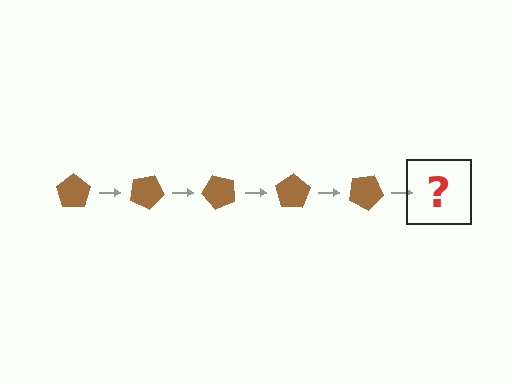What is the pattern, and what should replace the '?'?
The pattern is that the pentagon rotates 25 degrees each step. The '?' should be a brown pentagon rotated 125 degrees.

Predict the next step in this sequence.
The next step is a brown pentagon rotated 125 degrees.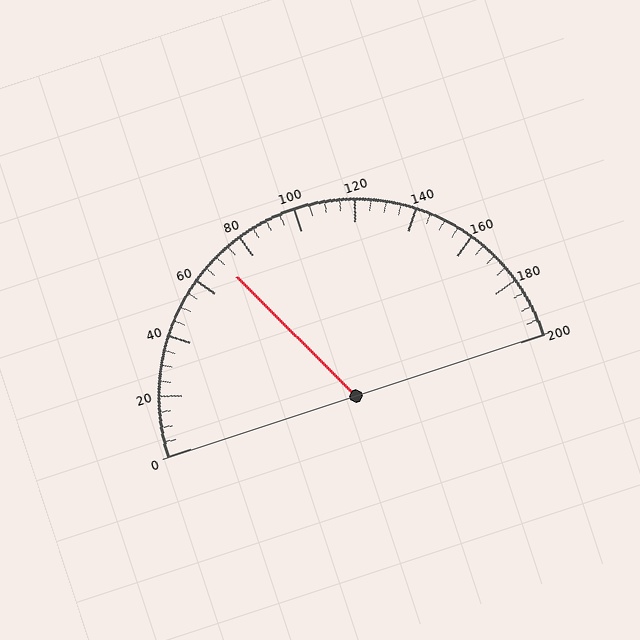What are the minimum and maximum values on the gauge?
The gauge ranges from 0 to 200.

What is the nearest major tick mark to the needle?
The nearest major tick mark is 80.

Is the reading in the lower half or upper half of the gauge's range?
The reading is in the lower half of the range (0 to 200).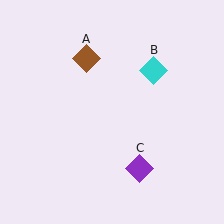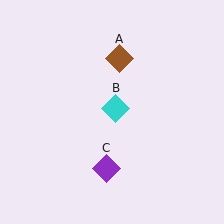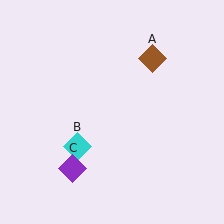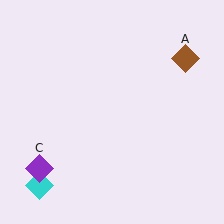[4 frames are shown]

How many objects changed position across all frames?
3 objects changed position: brown diamond (object A), cyan diamond (object B), purple diamond (object C).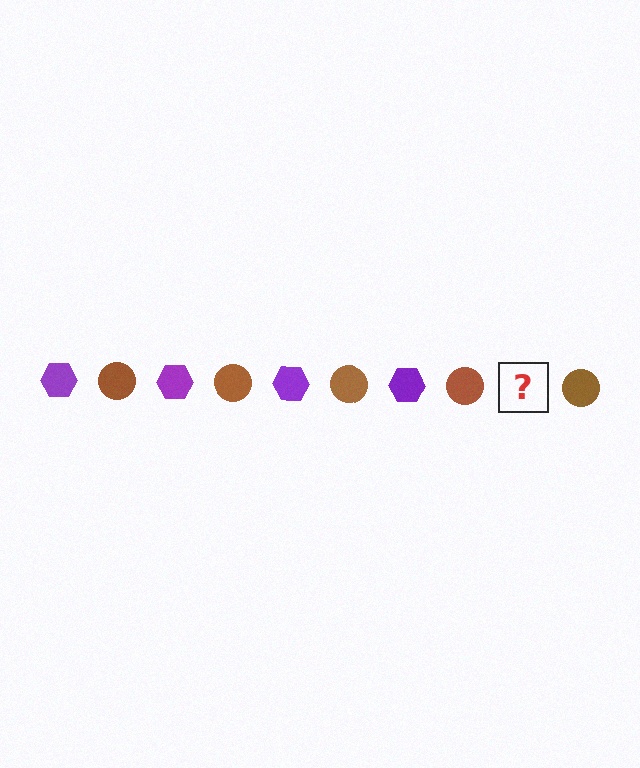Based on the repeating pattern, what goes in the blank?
The blank should be a purple hexagon.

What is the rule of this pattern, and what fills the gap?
The rule is that the pattern alternates between purple hexagon and brown circle. The gap should be filled with a purple hexagon.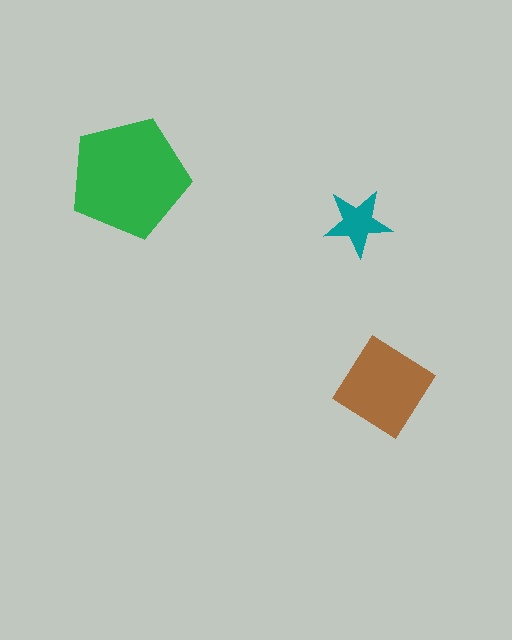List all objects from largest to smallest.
The green pentagon, the brown diamond, the teal star.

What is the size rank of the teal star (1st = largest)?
3rd.